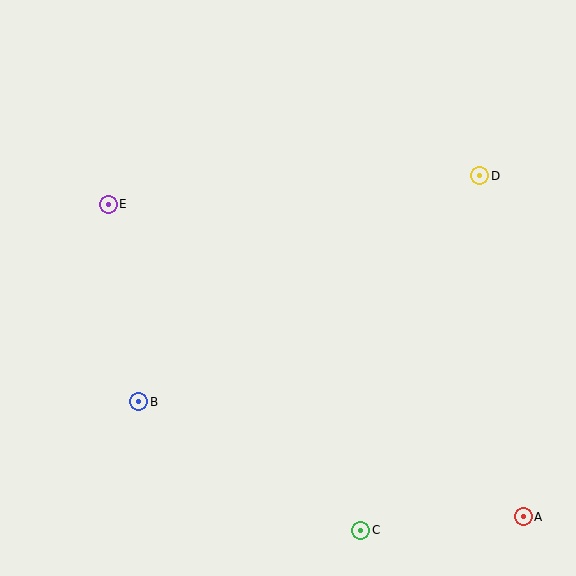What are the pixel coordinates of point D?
Point D is at (480, 176).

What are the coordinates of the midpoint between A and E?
The midpoint between A and E is at (316, 360).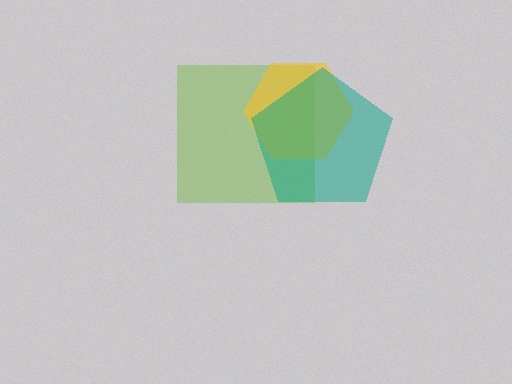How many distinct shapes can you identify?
There are 3 distinct shapes: a lime square, a yellow hexagon, a teal pentagon.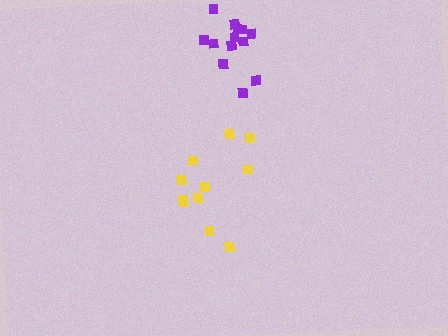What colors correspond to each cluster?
The clusters are colored: purple, yellow.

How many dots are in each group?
Group 1: 13 dots, Group 2: 11 dots (24 total).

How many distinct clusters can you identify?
There are 2 distinct clusters.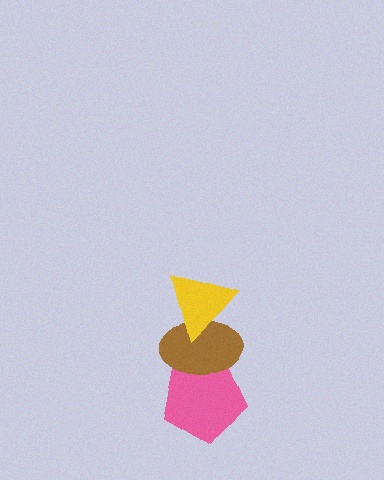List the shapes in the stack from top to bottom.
From top to bottom: the yellow triangle, the brown ellipse, the pink pentagon.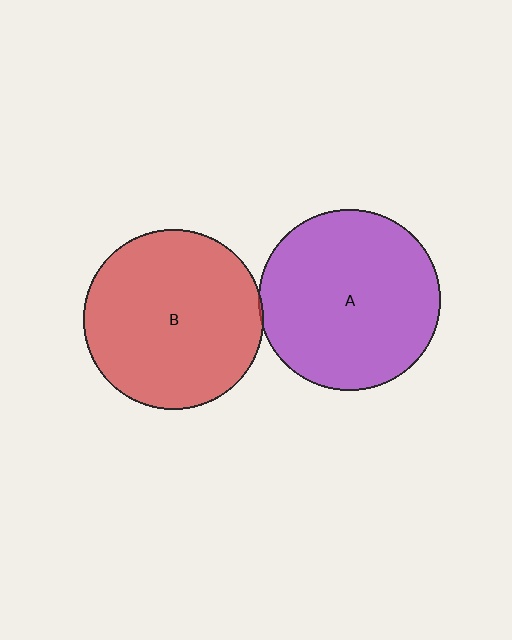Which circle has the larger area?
Circle A (purple).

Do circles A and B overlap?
Yes.